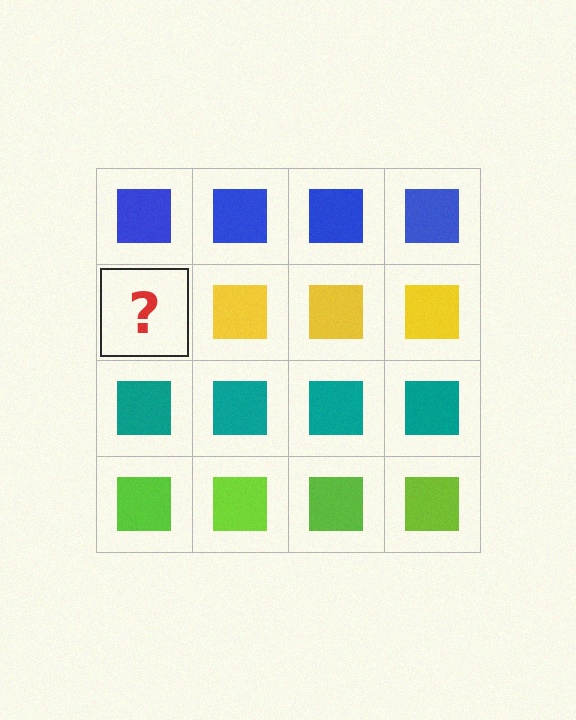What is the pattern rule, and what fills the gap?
The rule is that each row has a consistent color. The gap should be filled with a yellow square.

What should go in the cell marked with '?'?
The missing cell should contain a yellow square.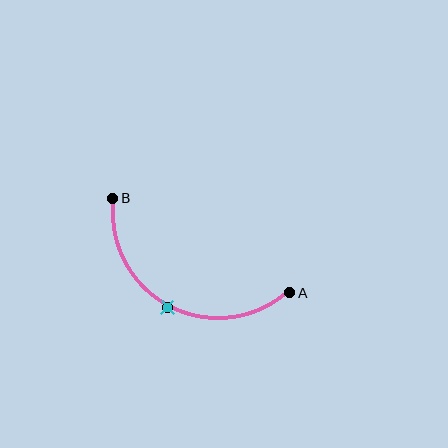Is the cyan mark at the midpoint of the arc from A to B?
Yes. The cyan mark lies on the arc at equal arc-length from both A and B — it is the arc midpoint.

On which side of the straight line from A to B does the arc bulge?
The arc bulges below the straight line connecting A and B.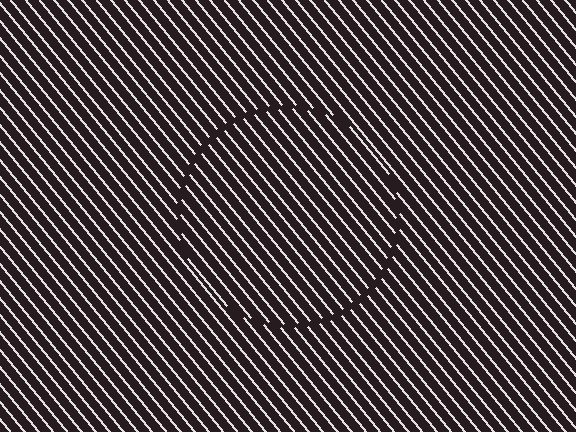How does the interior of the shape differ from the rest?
The interior of the shape contains the same grating, shifted by half a period — the contour is defined by the phase discontinuity where line-ends from the inner and outer gratings abut.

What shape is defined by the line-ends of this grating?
An illusory circle. The interior of the shape contains the same grating, shifted by half a period — the contour is defined by the phase discontinuity where line-ends from the inner and outer gratings abut.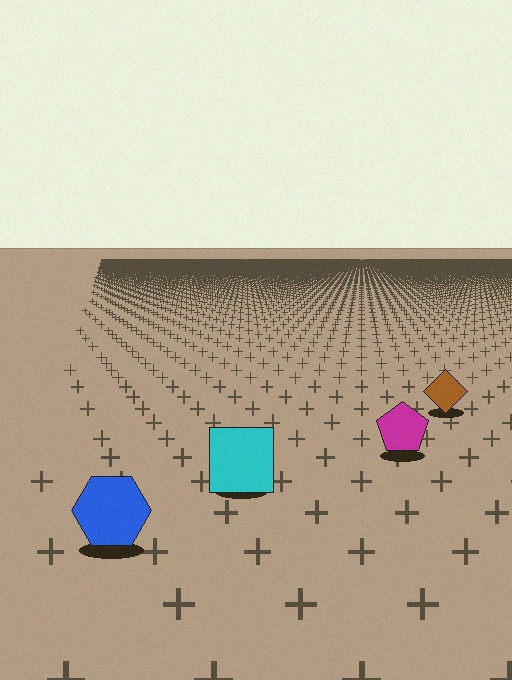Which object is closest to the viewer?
The blue hexagon is closest. The texture marks near it are larger and more spread out.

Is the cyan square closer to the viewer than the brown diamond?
Yes. The cyan square is closer — you can tell from the texture gradient: the ground texture is coarser near it.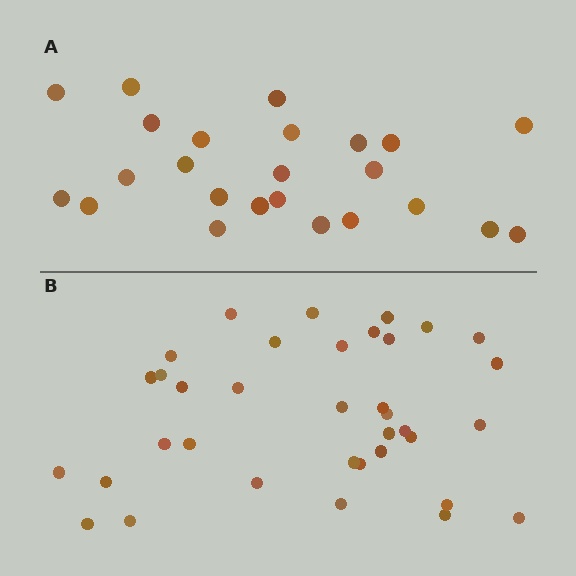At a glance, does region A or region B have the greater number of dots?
Region B (the bottom region) has more dots.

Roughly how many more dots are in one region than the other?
Region B has roughly 12 or so more dots than region A.